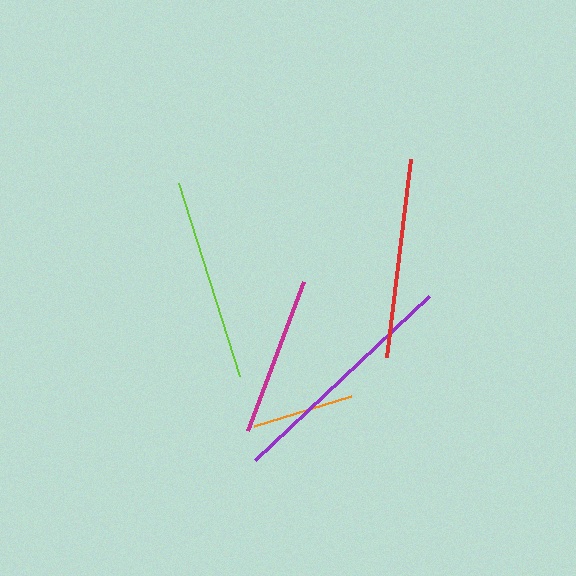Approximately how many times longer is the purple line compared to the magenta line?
The purple line is approximately 1.5 times the length of the magenta line.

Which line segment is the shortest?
The orange line is the shortest at approximately 101 pixels.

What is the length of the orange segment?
The orange segment is approximately 101 pixels long.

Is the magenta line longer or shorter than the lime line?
The lime line is longer than the magenta line.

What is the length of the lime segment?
The lime segment is approximately 203 pixels long.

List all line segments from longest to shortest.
From longest to shortest: purple, lime, red, magenta, orange.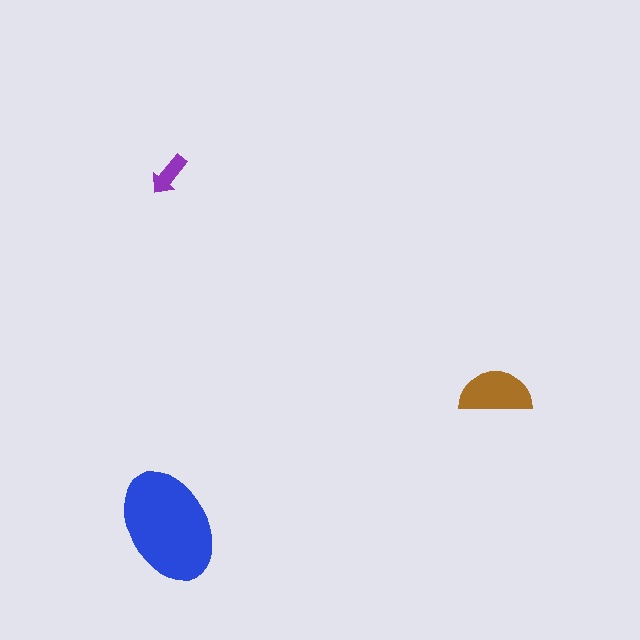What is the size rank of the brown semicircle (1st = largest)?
2nd.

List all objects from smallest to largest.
The purple arrow, the brown semicircle, the blue ellipse.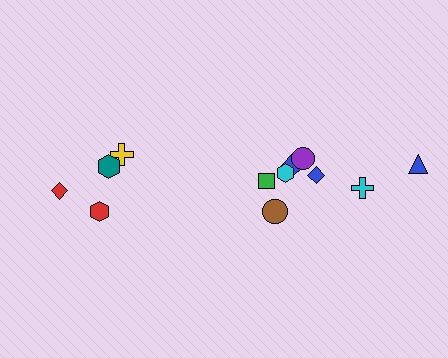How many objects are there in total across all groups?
There are 12 objects.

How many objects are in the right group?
There are 8 objects.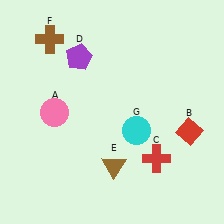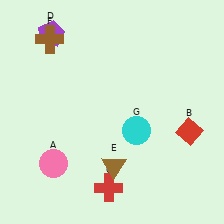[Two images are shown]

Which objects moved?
The objects that moved are: the pink circle (A), the red cross (C), the purple pentagon (D).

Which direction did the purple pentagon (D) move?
The purple pentagon (D) moved left.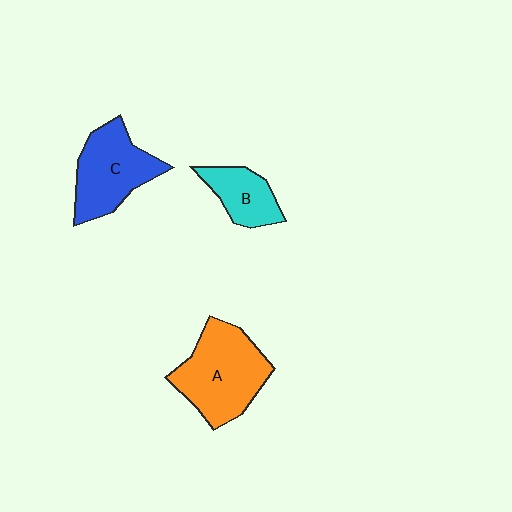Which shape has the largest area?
Shape A (orange).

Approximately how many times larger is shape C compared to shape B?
Approximately 1.7 times.